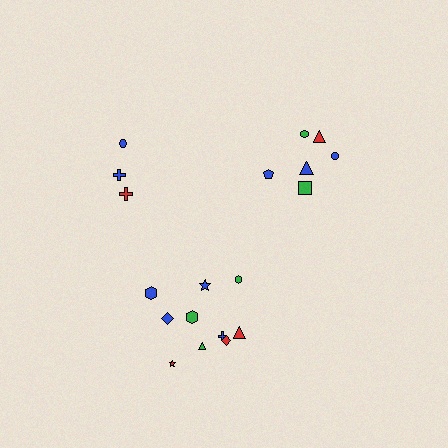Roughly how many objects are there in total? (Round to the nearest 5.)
Roughly 20 objects in total.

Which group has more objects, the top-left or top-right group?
The top-right group.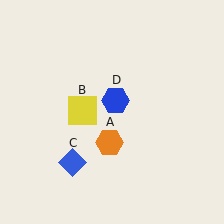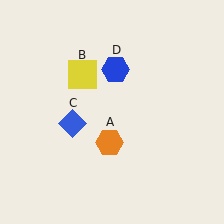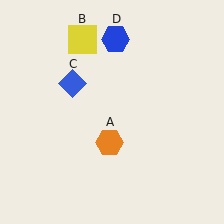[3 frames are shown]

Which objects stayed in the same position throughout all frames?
Orange hexagon (object A) remained stationary.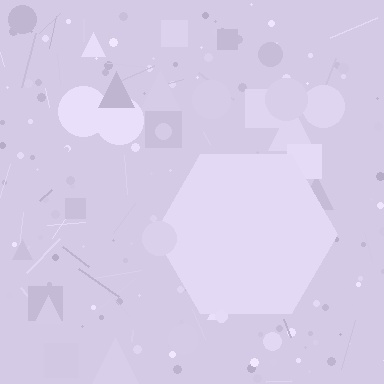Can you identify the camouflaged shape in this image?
The camouflaged shape is a hexagon.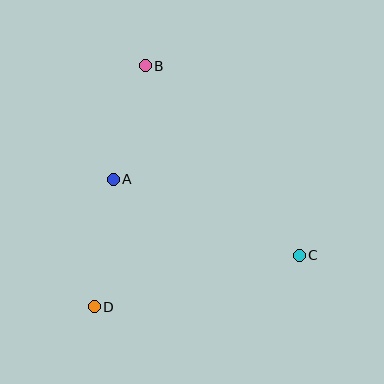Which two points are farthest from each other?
Points B and D are farthest from each other.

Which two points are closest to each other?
Points A and B are closest to each other.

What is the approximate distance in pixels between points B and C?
The distance between B and C is approximately 245 pixels.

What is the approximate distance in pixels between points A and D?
The distance between A and D is approximately 129 pixels.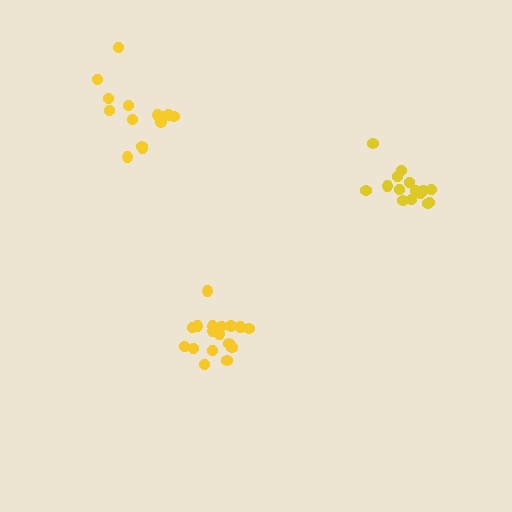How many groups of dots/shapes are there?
There are 3 groups.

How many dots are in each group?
Group 1: 14 dots, Group 2: 18 dots, Group 3: 15 dots (47 total).